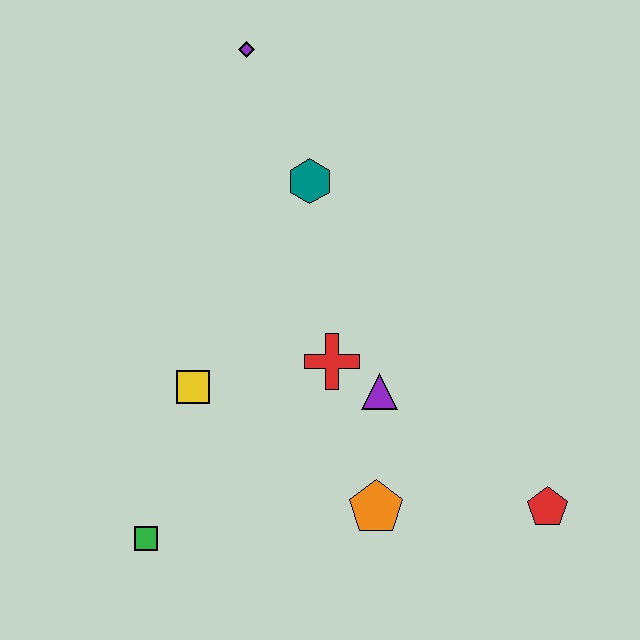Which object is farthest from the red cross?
The purple diamond is farthest from the red cross.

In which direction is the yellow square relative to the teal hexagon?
The yellow square is below the teal hexagon.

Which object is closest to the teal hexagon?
The purple diamond is closest to the teal hexagon.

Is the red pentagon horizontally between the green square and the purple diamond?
No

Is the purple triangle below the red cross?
Yes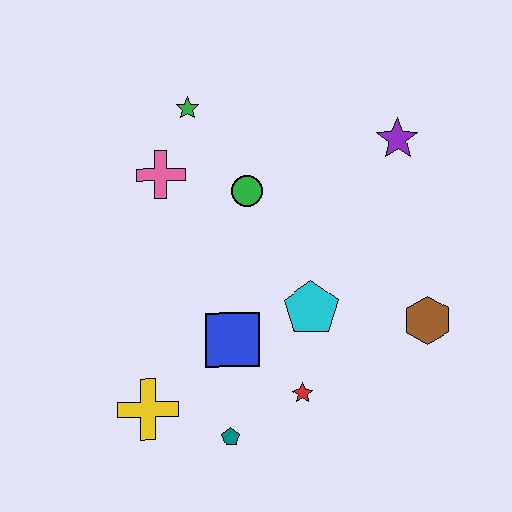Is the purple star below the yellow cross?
No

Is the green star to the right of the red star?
No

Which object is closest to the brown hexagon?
The cyan pentagon is closest to the brown hexagon.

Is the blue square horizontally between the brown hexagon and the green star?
Yes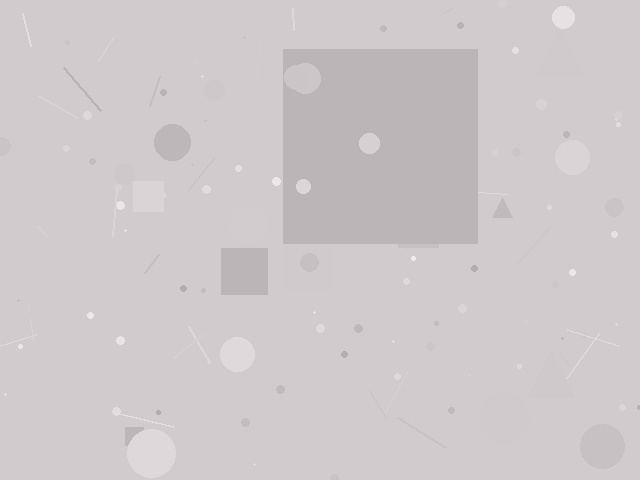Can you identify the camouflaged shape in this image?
The camouflaged shape is a square.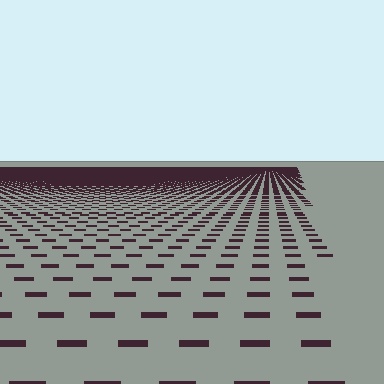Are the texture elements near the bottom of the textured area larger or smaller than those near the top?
Larger. Near the bottom, elements are closer to the viewer and appear at a bigger on-screen size.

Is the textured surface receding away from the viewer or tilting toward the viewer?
The surface is receding away from the viewer. Texture elements get smaller and denser toward the top.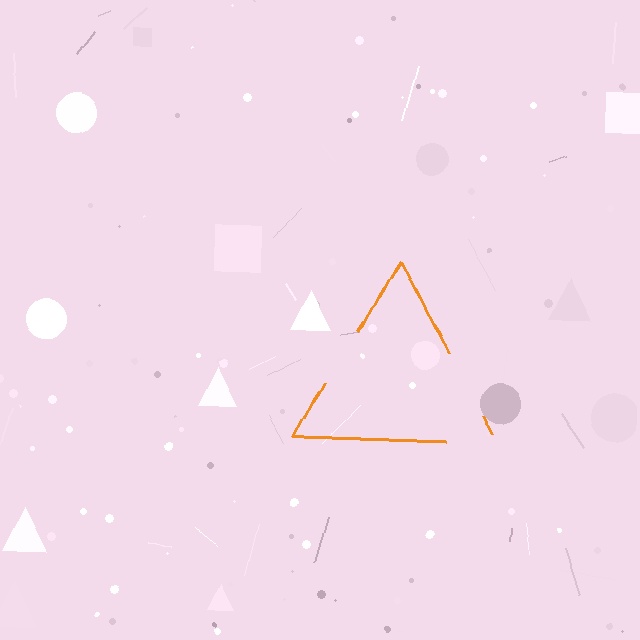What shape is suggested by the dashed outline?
The dashed outline suggests a triangle.